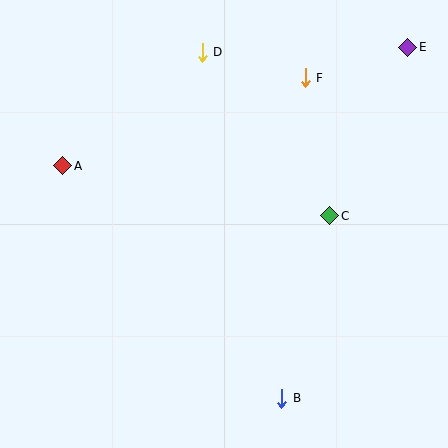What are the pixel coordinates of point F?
Point F is at (305, 78).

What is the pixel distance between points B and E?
The distance between B and E is 373 pixels.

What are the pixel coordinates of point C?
Point C is at (330, 216).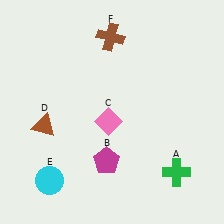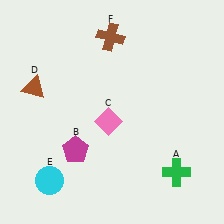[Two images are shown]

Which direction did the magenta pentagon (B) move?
The magenta pentagon (B) moved left.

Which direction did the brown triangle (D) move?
The brown triangle (D) moved up.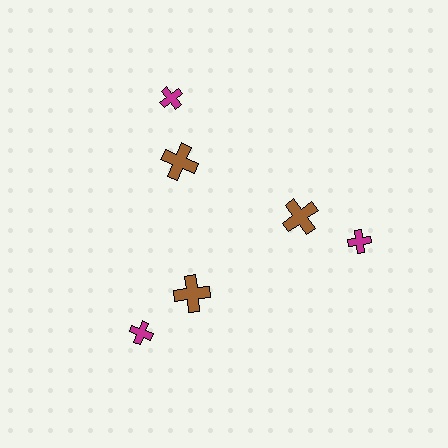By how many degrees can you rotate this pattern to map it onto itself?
The pattern maps onto itself every 120 degrees of rotation.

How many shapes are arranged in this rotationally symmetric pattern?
There are 6 shapes, arranged in 3 groups of 2.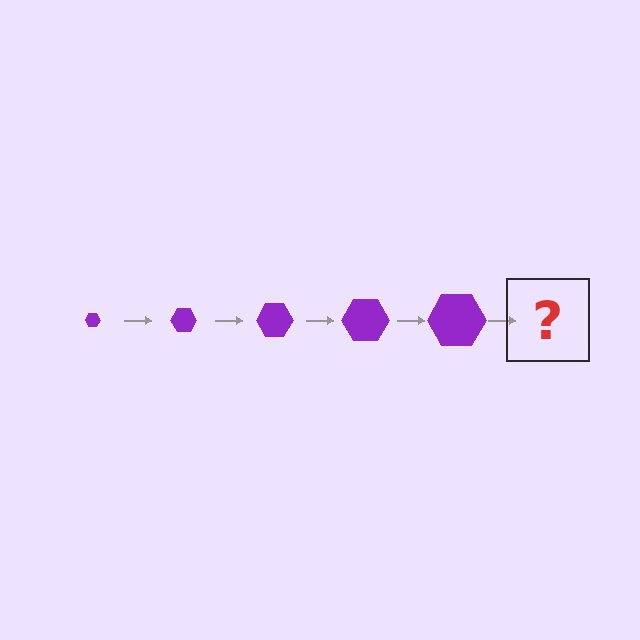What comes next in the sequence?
The next element should be a purple hexagon, larger than the previous one.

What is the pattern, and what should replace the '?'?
The pattern is that the hexagon gets progressively larger each step. The '?' should be a purple hexagon, larger than the previous one.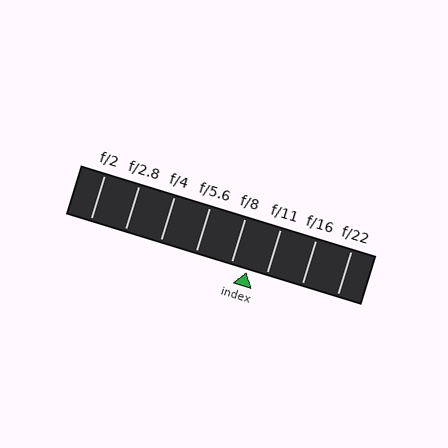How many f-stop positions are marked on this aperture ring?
There are 8 f-stop positions marked.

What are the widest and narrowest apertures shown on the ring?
The widest aperture shown is f/2 and the narrowest is f/22.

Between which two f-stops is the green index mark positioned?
The index mark is between f/8 and f/11.